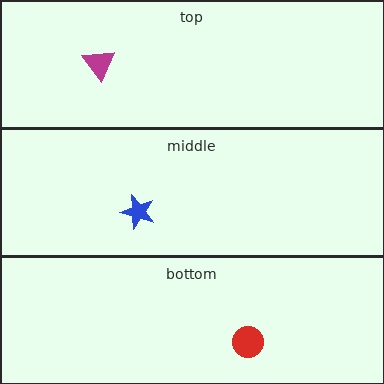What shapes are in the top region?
The magenta triangle.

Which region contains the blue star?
The middle region.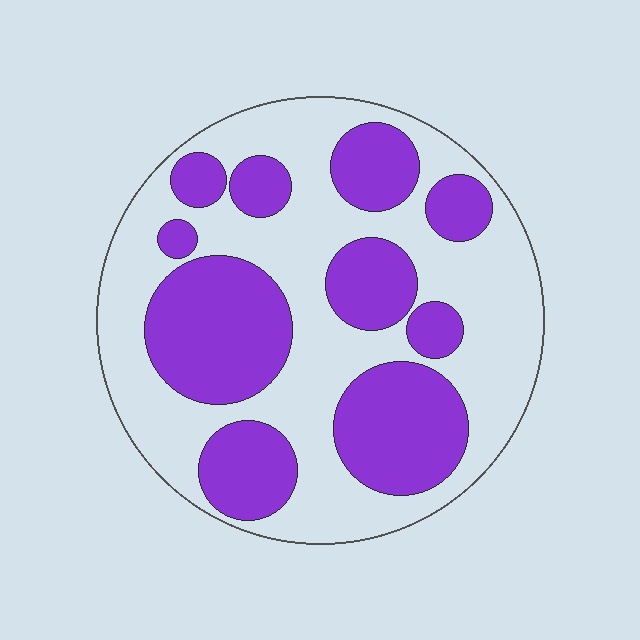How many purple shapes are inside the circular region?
10.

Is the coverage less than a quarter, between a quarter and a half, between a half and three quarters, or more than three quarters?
Between a quarter and a half.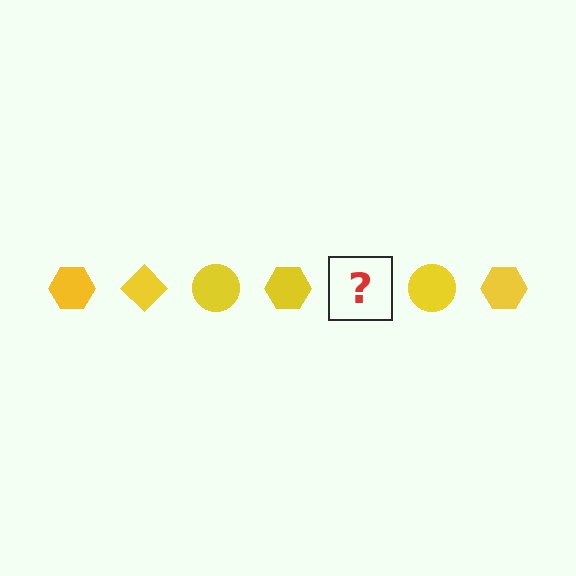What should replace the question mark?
The question mark should be replaced with a yellow diamond.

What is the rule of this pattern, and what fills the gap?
The rule is that the pattern cycles through hexagon, diamond, circle shapes in yellow. The gap should be filled with a yellow diamond.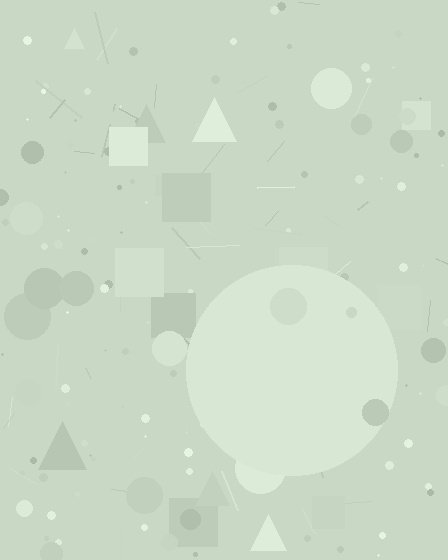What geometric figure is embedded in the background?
A circle is embedded in the background.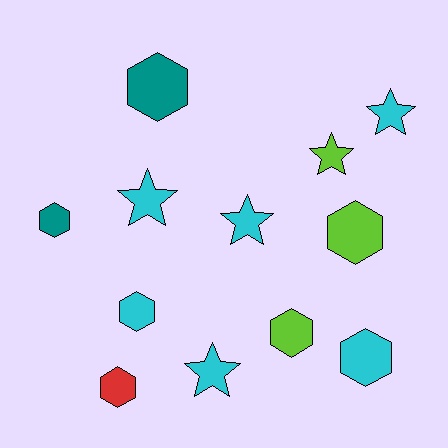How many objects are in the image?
There are 12 objects.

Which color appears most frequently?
Cyan, with 6 objects.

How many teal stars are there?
There are no teal stars.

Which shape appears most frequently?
Hexagon, with 7 objects.